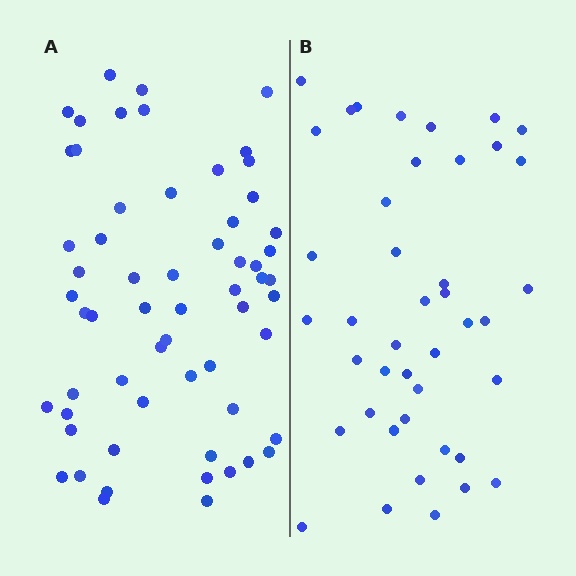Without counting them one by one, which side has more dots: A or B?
Region A (the left region) has more dots.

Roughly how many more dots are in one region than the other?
Region A has approximately 20 more dots than region B.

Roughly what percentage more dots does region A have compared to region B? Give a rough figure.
About 45% more.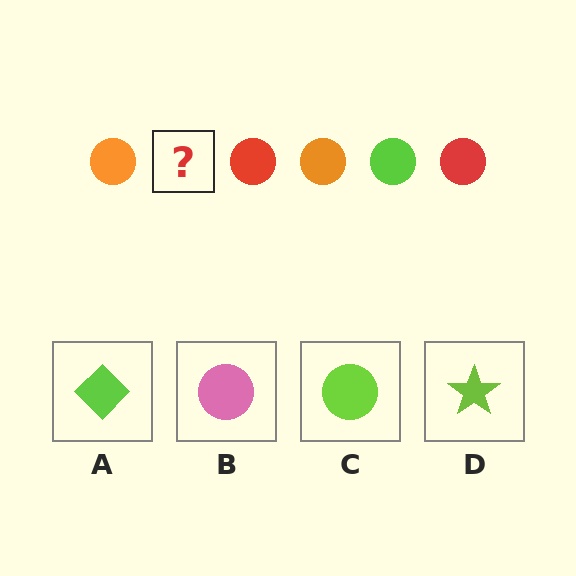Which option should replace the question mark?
Option C.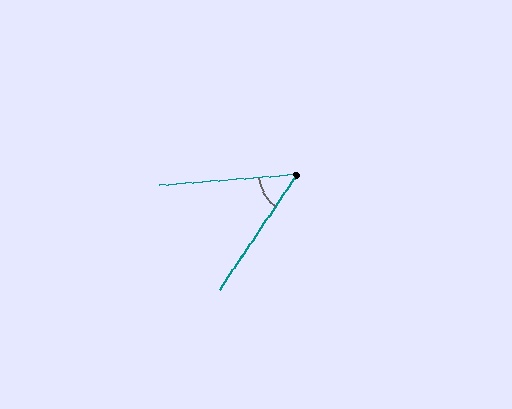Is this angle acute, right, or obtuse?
It is acute.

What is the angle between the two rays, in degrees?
Approximately 52 degrees.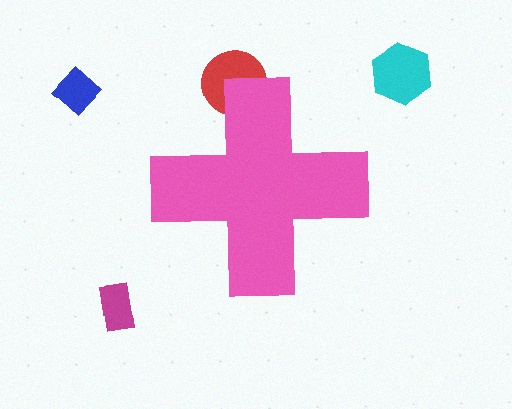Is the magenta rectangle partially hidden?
No, the magenta rectangle is fully visible.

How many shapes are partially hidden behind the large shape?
1 shape is partially hidden.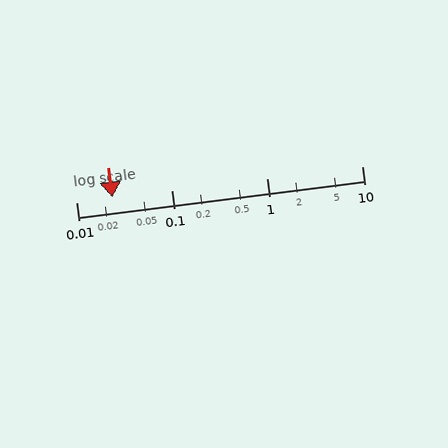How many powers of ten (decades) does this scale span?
The scale spans 3 decades, from 0.01 to 10.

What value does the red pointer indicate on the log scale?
The pointer indicates approximately 0.024.